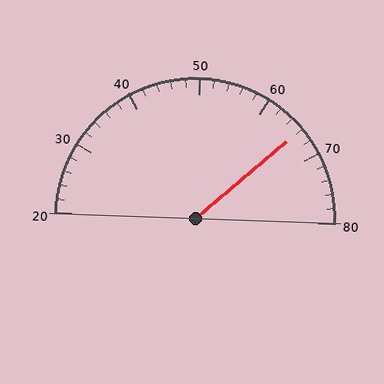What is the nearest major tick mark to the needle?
The nearest major tick mark is 70.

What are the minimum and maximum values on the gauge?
The gauge ranges from 20 to 80.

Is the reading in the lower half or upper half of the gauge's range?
The reading is in the upper half of the range (20 to 80).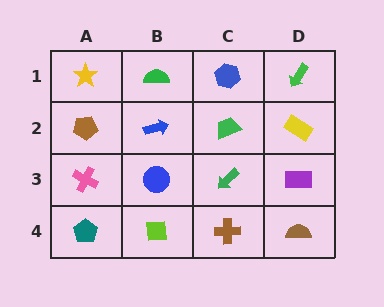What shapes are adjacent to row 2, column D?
A green arrow (row 1, column D), a purple rectangle (row 3, column D), a green trapezoid (row 2, column C).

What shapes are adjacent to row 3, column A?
A brown pentagon (row 2, column A), a teal pentagon (row 4, column A), a blue circle (row 3, column B).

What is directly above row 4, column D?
A purple rectangle.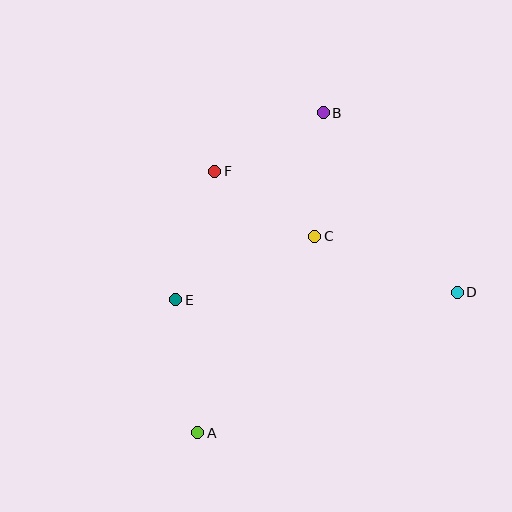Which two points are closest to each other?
Points C and F are closest to each other.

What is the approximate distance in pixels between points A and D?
The distance between A and D is approximately 295 pixels.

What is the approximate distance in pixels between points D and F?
The distance between D and F is approximately 271 pixels.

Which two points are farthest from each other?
Points A and B are farthest from each other.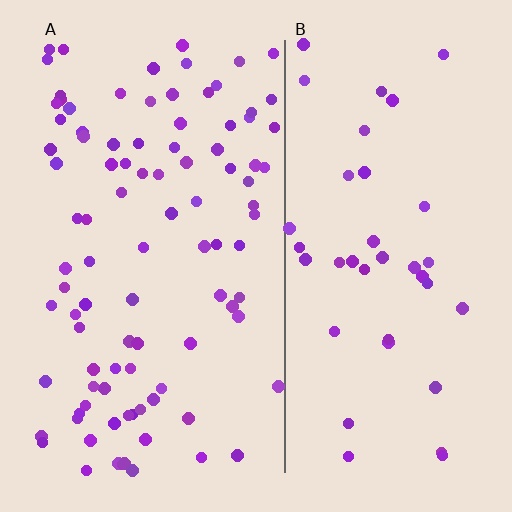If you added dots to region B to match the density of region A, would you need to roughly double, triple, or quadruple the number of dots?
Approximately double.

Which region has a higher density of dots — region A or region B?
A (the left).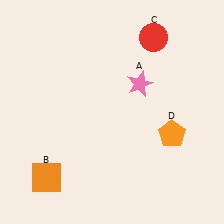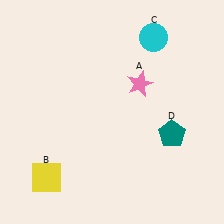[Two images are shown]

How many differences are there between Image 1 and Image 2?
There are 3 differences between the two images.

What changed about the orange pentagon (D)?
In Image 1, D is orange. In Image 2, it changed to teal.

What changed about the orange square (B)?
In Image 1, B is orange. In Image 2, it changed to yellow.